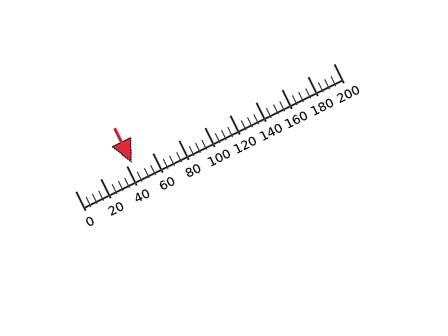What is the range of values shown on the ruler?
The ruler shows values from 0 to 200.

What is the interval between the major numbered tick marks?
The major tick marks are spaced 20 units apart.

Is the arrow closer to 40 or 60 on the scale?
The arrow is closer to 40.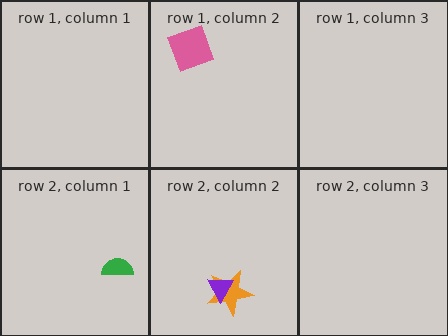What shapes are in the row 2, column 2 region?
The orange star, the purple triangle.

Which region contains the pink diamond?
The row 1, column 2 region.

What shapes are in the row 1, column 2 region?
The pink diamond.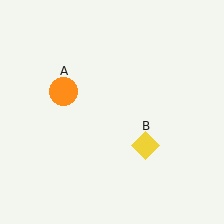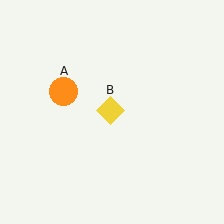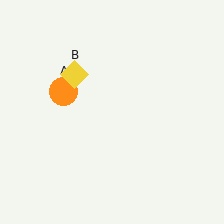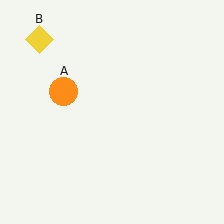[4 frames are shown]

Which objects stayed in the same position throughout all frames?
Orange circle (object A) remained stationary.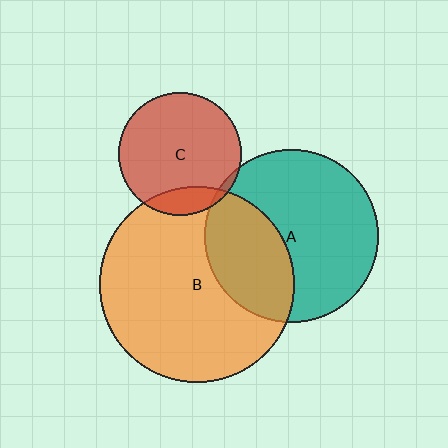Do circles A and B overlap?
Yes.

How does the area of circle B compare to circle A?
Approximately 1.3 times.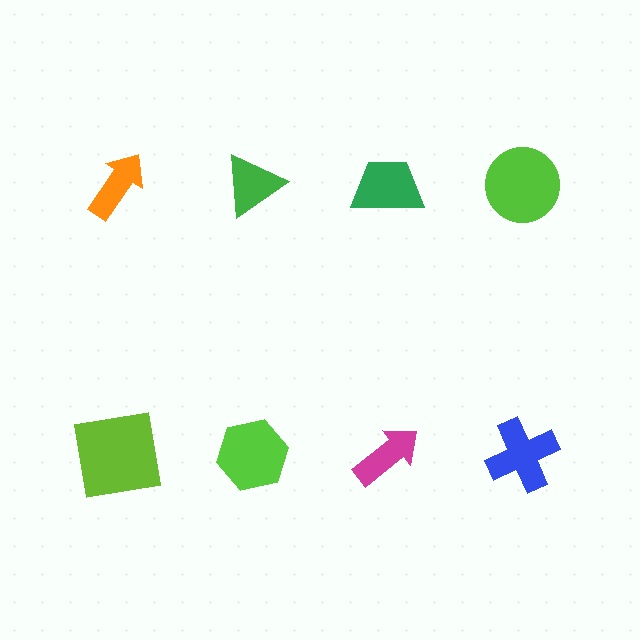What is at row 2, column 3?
A magenta arrow.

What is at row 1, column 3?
A green trapezoid.